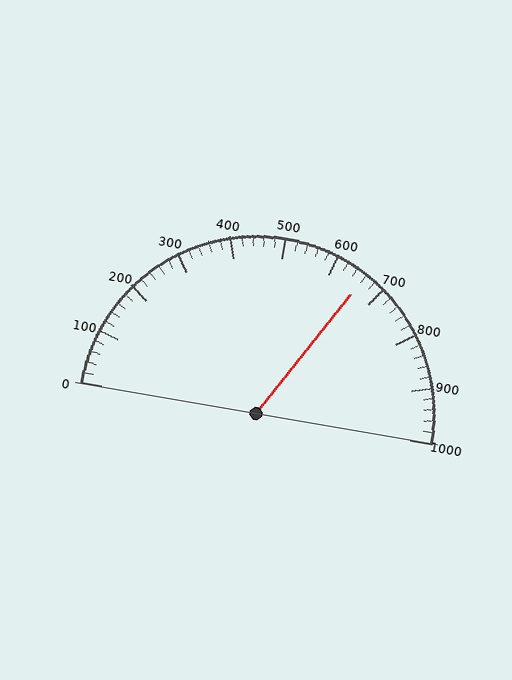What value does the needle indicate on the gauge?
The needle indicates approximately 660.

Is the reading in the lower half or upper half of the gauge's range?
The reading is in the upper half of the range (0 to 1000).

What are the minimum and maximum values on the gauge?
The gauge ranges from 0 to 1000.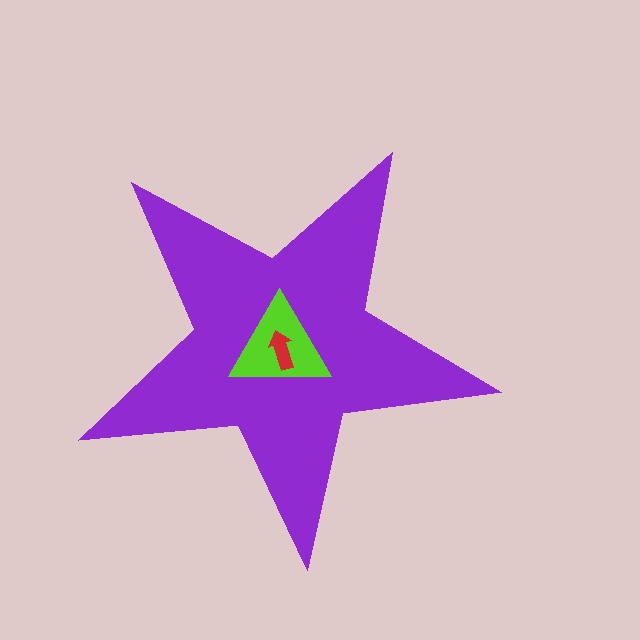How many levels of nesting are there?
3.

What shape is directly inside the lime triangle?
The red arrow.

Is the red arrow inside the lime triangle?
Yes.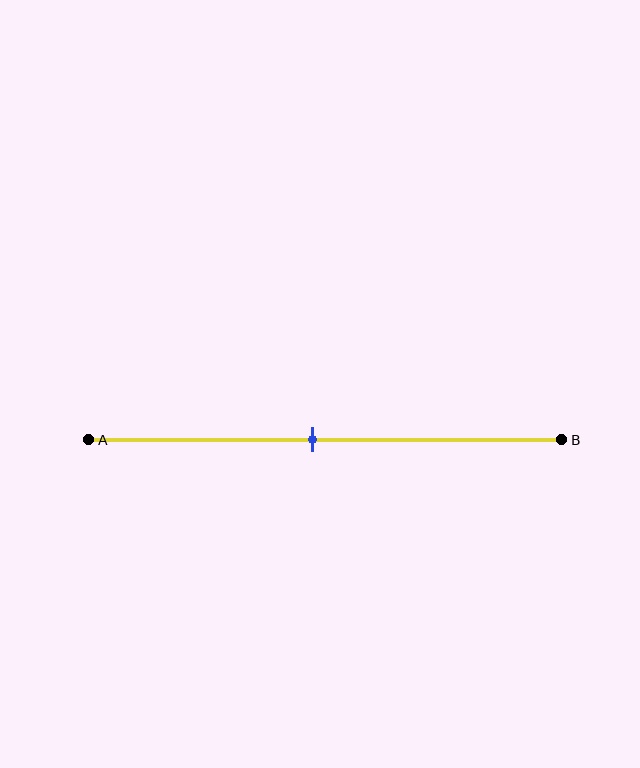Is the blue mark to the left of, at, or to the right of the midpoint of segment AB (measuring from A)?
The blue mark is approximately at the midpoint of segment AB.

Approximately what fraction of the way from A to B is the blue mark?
The blue mark is approximately 45% of the way from A to B.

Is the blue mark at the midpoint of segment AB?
Yes, the mark is approximately at the midpoint.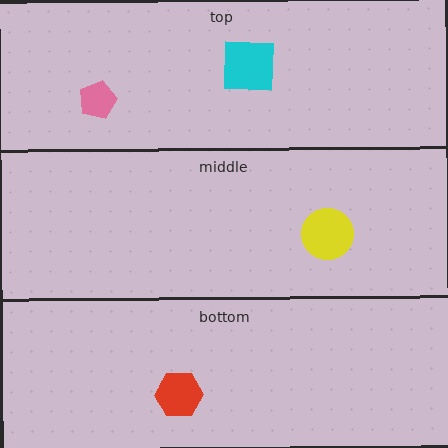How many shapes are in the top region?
2.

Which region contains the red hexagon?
The bottom region.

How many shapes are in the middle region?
1.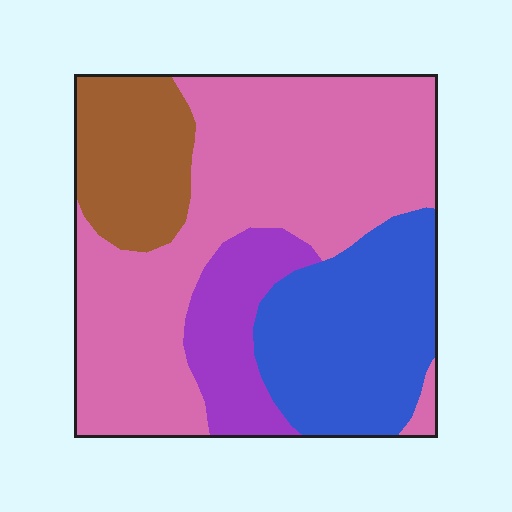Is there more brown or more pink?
Pink.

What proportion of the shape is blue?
Blue covers about 25% of the shape.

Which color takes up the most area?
Pink, at roughly 50%.